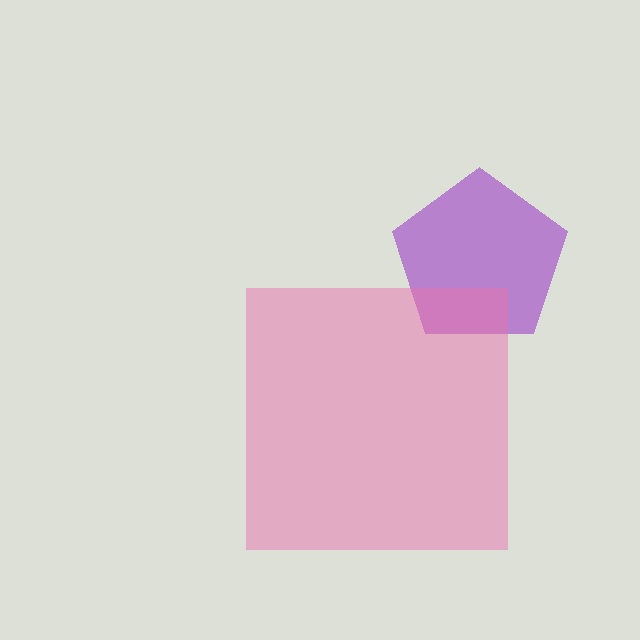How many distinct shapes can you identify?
There are 2 distinct shapes: a purple pentagon, a pink square.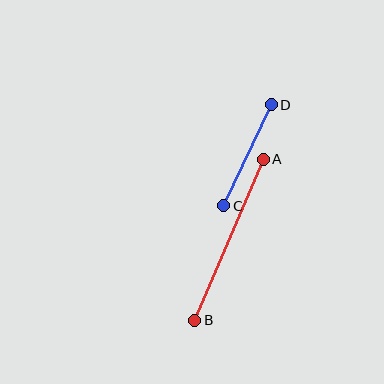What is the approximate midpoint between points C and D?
The midpoint is at approximately (248, 155) pixels.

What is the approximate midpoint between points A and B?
The midpoint is at approximately (229, 240) pixels.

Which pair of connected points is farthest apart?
Points A and B are farthest apart.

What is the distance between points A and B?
The distance is approximately 175 pixels.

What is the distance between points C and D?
The distance is approximately 112 pixels.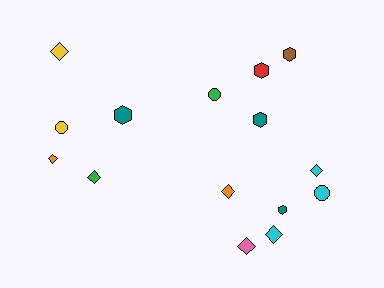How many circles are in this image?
There are 3 circles.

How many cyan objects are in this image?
There are 3 cyan objects.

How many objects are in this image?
There are 15 objects.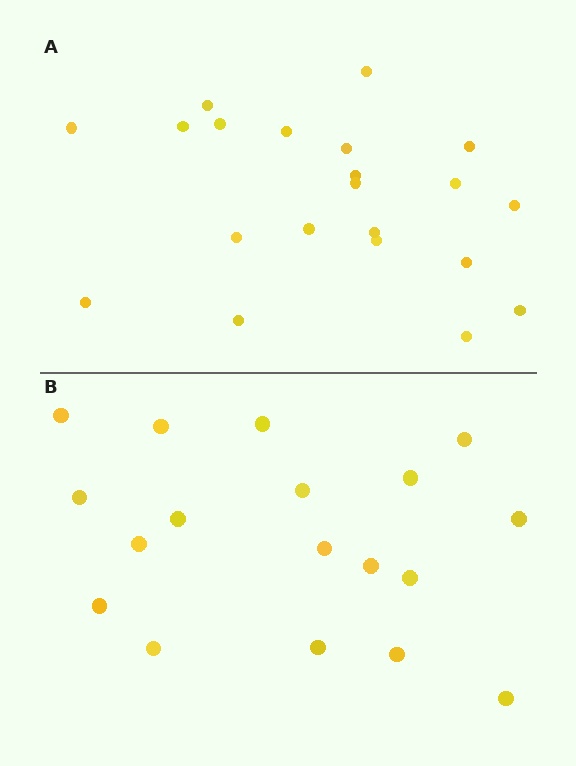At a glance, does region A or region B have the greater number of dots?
Region A (the top region) has more dots.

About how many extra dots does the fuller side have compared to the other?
Region A has just a few more — roughly 2 or 3 more dots than region B.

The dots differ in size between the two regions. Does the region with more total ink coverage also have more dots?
No. Region B has more total ink coverage because its dots are larger, but region A actually contains more individual dots. Total area can be misleading — the number of items is what matters here.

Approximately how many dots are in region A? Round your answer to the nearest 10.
About 20 dots. (The exact count is 21, which rounds to 20.)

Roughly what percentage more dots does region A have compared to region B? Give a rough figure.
About 15% more.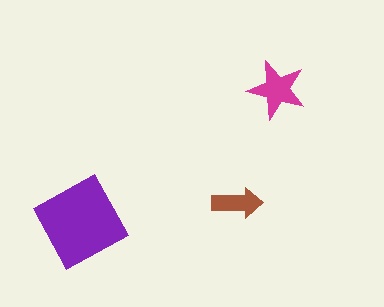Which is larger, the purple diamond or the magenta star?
The purple diamond.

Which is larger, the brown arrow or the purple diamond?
The purple diamond.